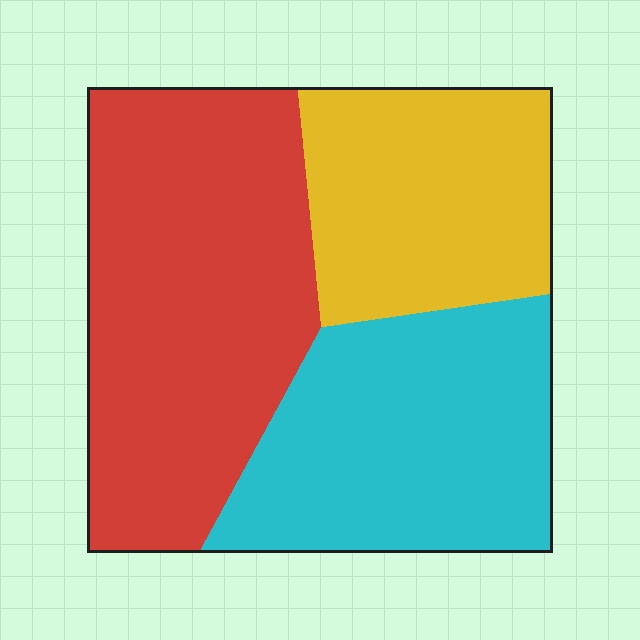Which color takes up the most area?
Red, at roughly 45%.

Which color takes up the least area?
Yellow, at roughly 25%.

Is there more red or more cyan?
Red.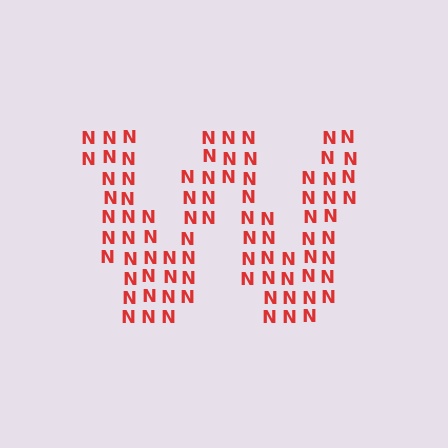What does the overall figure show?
The overall figure shows the letter W.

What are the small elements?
The small elements are letter N's.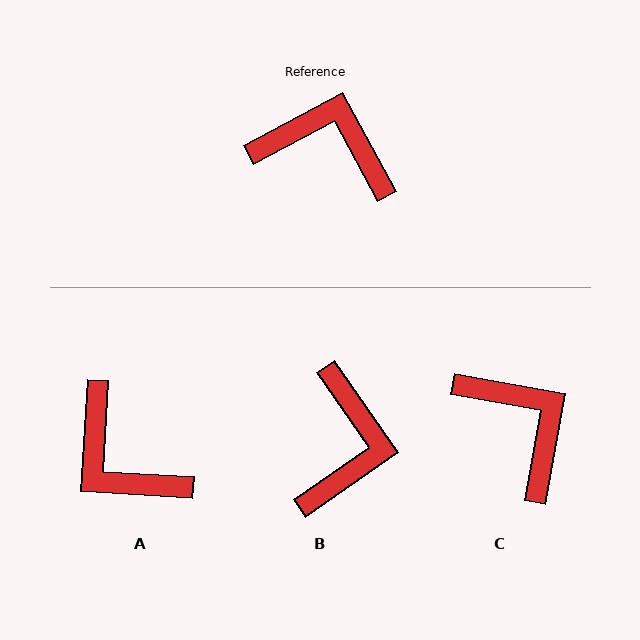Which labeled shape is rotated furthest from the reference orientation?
A, about 148 degrees away.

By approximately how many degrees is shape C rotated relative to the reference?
Approximately 38 degrees clockwise.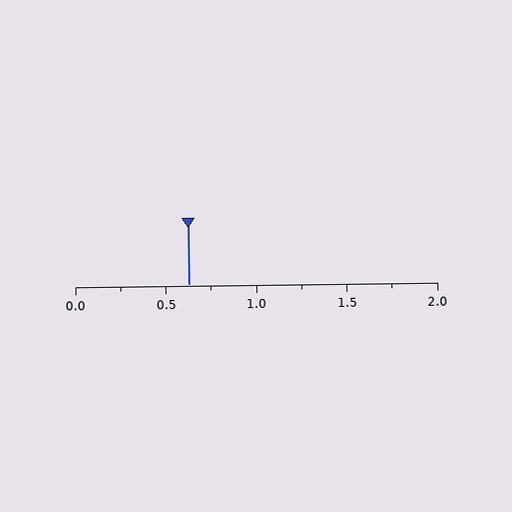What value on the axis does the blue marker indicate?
The marker indicates approximately 0.62.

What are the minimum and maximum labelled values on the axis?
The axis runs from 0.0 to 2.0.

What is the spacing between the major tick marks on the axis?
The major ticks are spaced 0.5 apart.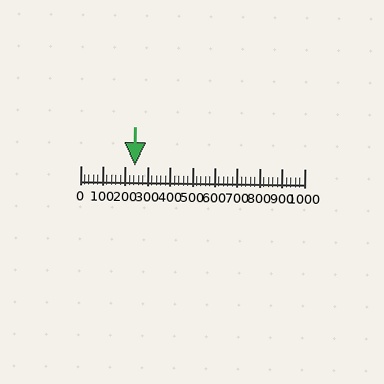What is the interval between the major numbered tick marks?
The major tick marks are spaced 100 units apart.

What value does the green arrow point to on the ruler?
The green arrow points to approximately 242.